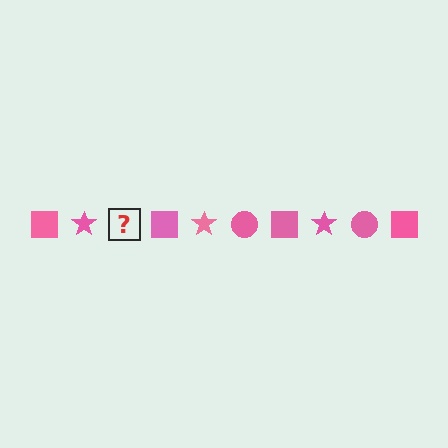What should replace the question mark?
The question mark should be replaced with a pink circle.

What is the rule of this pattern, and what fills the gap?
The rule is that the pattern cycles through square, star, circle shapes in pink. The gap should be filled with a pink circle.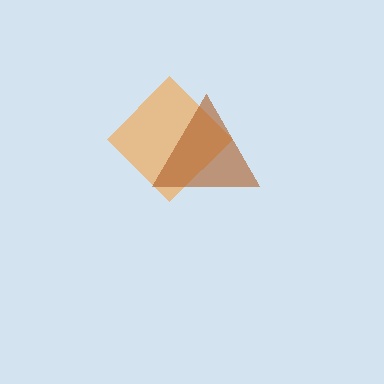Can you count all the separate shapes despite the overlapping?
Yes, there are 2 separate shapes.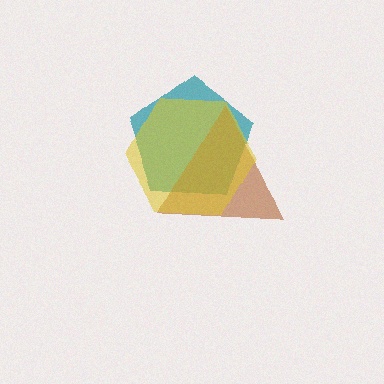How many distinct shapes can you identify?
There are 3 distinct shapes: a teal pentagon, a brown triangle, a yellow hexagon.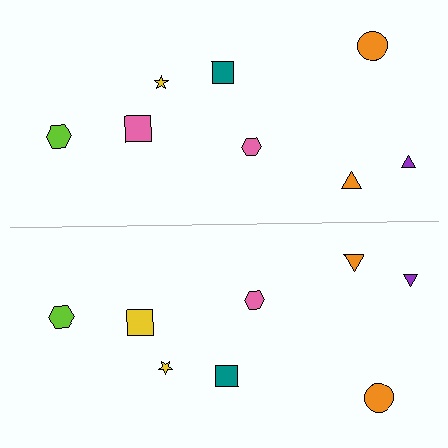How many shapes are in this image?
There are 16 shapes in this image.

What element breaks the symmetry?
The yellow square on the bottom side breaks the symmetry — its mirror counterpart is pink.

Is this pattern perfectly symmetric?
No, the pattern is not perfectly symmetric. The yellow square on the bottom side breaks the symmetry — its mirror counterpart is pink.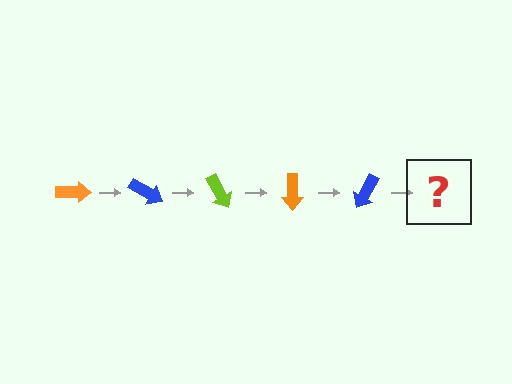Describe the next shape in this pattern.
It should be a lime arrow, rotated 150 degrees from the start.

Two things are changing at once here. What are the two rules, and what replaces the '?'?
The two rules are that it rotates 30 degrees each step and the color cycles through orange, blue, and lime. The '?' should be a lime arrow, rotated 150 degrees from the start.